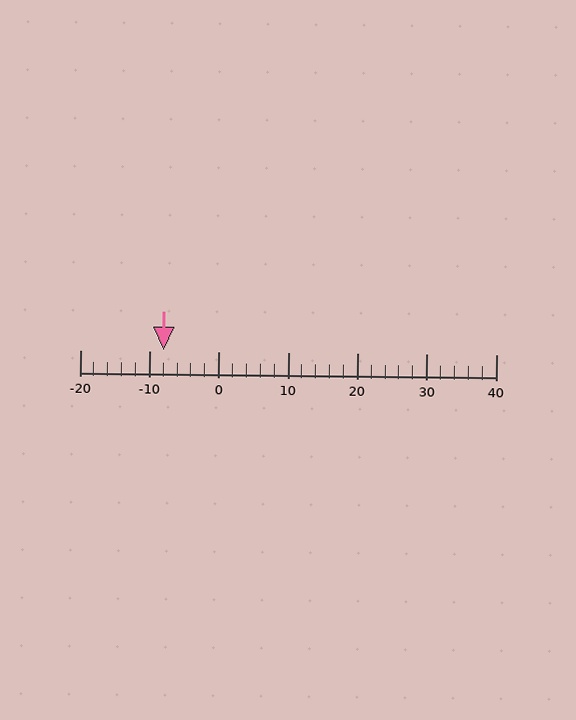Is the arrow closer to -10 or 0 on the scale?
The arrow is closer to -10.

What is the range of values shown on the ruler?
The ruler shows values from -20 to 40.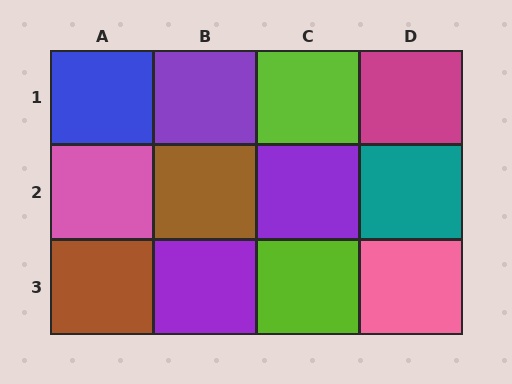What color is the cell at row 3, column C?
Lime.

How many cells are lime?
2 cells are lime.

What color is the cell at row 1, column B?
Purple.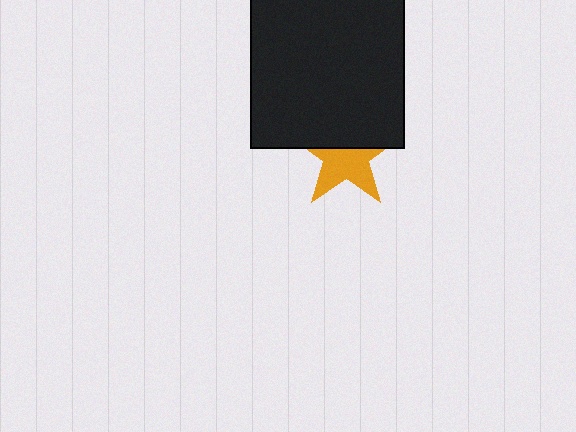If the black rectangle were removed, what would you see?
You would see the complete orange star.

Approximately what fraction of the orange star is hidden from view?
Roughly 46% of the orange star is hidden behind the black rectangle.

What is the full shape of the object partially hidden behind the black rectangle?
The partially hidden object is an orange star.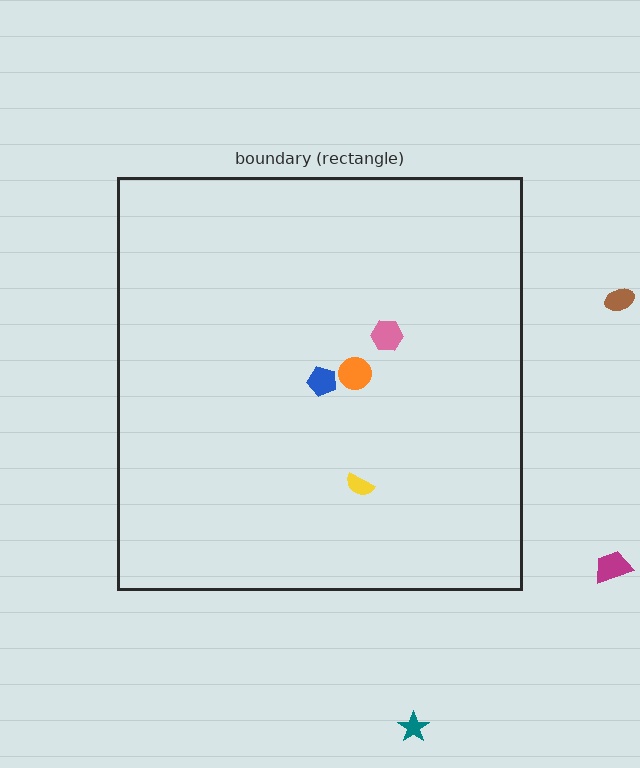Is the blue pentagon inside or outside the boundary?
Inside.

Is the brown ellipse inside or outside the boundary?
Outside.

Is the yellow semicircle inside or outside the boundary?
Inside.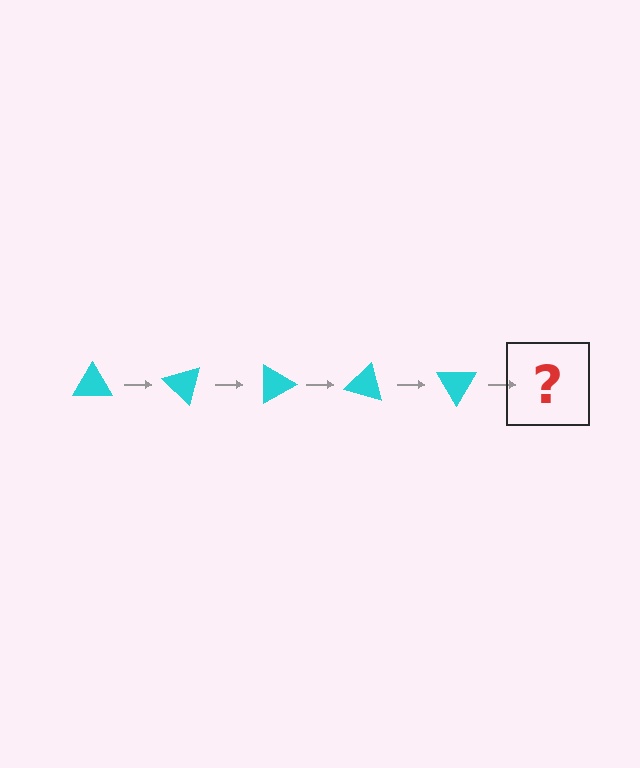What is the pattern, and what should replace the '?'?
The pattern is that the triangle rotates 45 degrees each step. The '?' should be a cyan triangle rotated 225 degrees.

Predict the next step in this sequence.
The next step is a cyan triangle rotated 225 degrees.